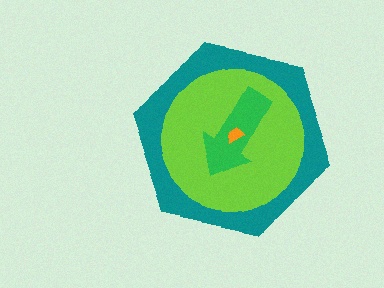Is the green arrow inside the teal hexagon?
Yes.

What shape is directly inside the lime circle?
The green arrow.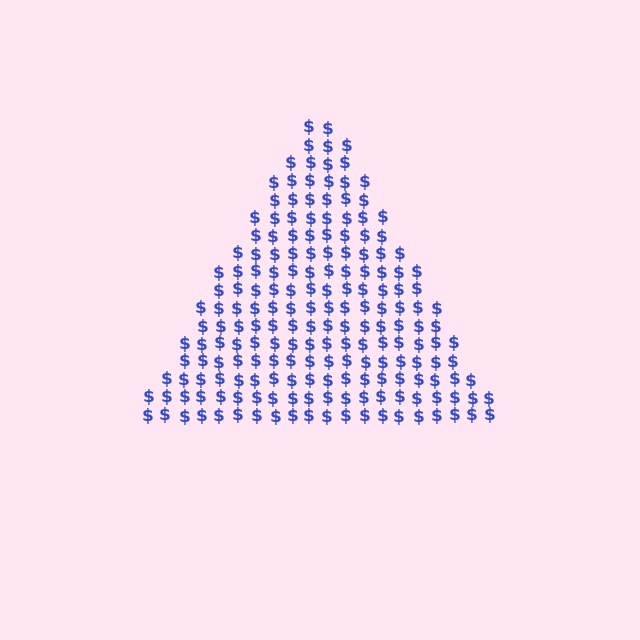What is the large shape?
The large shape is a triangle.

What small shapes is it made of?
It is made of small dollar signs.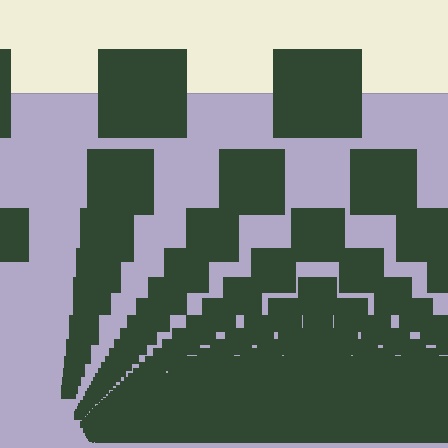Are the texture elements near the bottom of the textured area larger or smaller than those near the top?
Smaller. The gradient is inverted — elements near the bottom are smaller and denser.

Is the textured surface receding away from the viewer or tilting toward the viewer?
The surface appears to tilt toward the viewer. Texture elements get larger and sparser toward the top.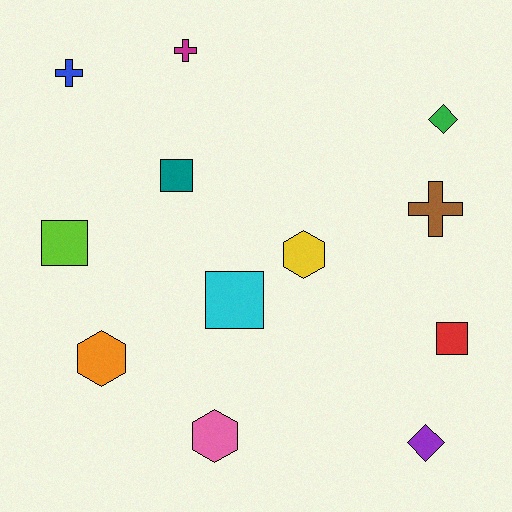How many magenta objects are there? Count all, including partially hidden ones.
There is 1 magenta object.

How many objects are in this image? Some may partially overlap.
There are 12 objects.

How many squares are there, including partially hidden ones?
There are 4 squares.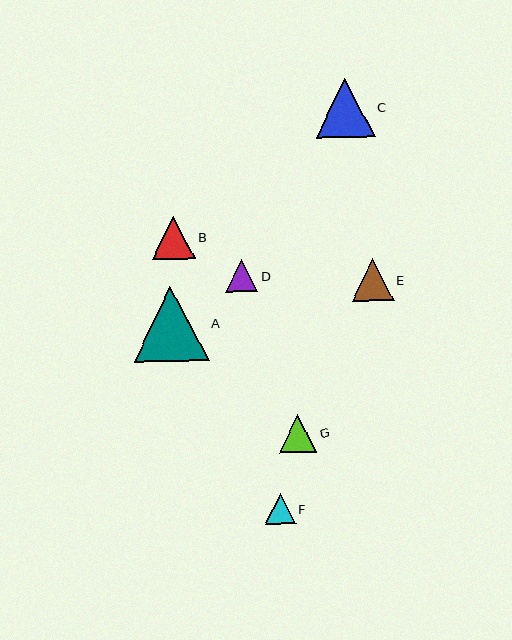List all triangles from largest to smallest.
From largest to smallest: A, C, B, E, G, D, F.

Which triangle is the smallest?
Triangle F is the smallest with a size of approximately 30 pixels.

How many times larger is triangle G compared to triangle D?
Triangle G is approximately 1.2 times the size of triangle D.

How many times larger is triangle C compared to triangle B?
Triangle C is approximately 1.4 times the size of triangle B.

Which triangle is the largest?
Triangle A is the largest with a size of approximately 75 pixels.